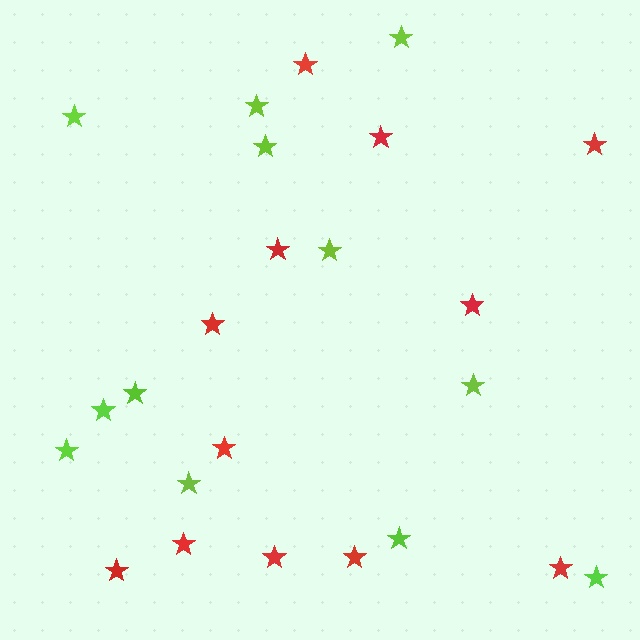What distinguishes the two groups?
There are 2 groups: one group of red stars (12) and one group of lime stars (12).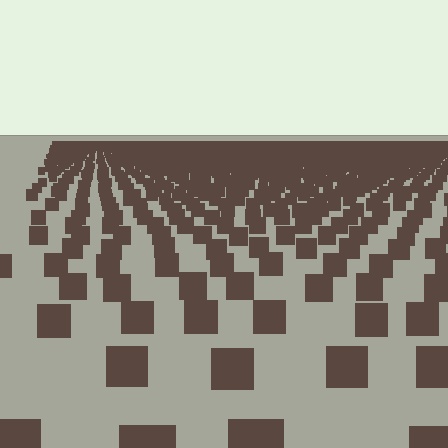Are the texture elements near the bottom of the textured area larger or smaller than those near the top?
Larger. Near the bottom, elements are closer to the viewer and appear at a bigger on-screen size.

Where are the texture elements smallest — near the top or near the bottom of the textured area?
Near the top.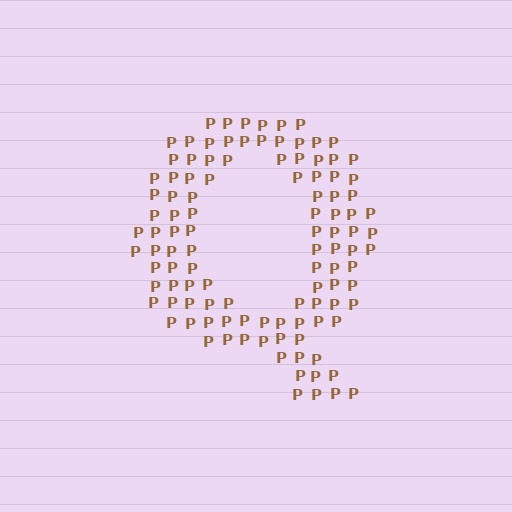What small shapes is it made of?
It is made of small letter P's.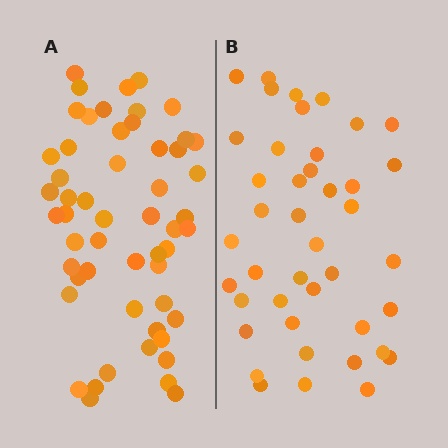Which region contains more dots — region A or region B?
Region A (the left region) has more dots.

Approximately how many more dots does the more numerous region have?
Region A has roughly 12 or so more dots than region B.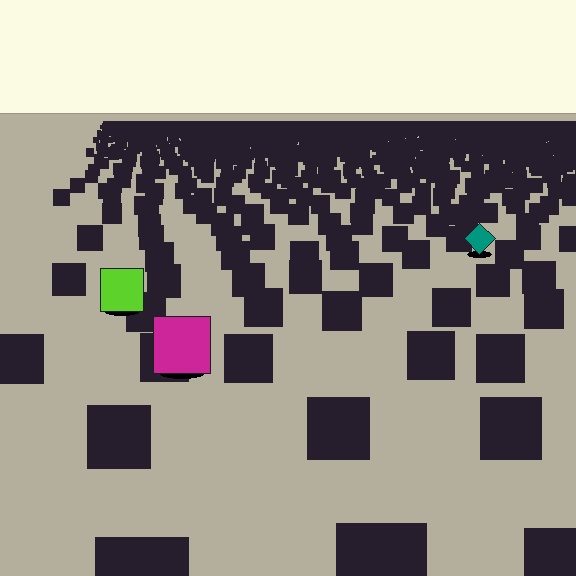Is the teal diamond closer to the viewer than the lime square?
No. The lime square is closer — you can tell from the texture gradient: the ground texture is coarser near it.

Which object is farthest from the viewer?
The teal diamond is farthest from the viewer. It appears smaller and the ground texture around it is denser.